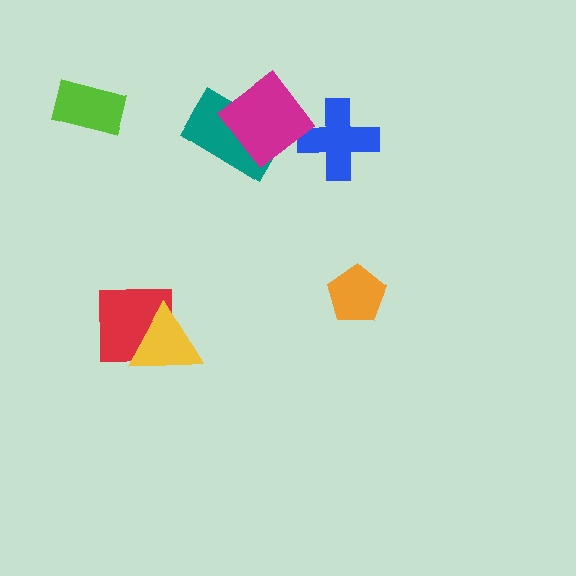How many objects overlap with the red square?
1 object overlaps with the red square.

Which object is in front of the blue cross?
The magenta diamond is in front of the blue cross.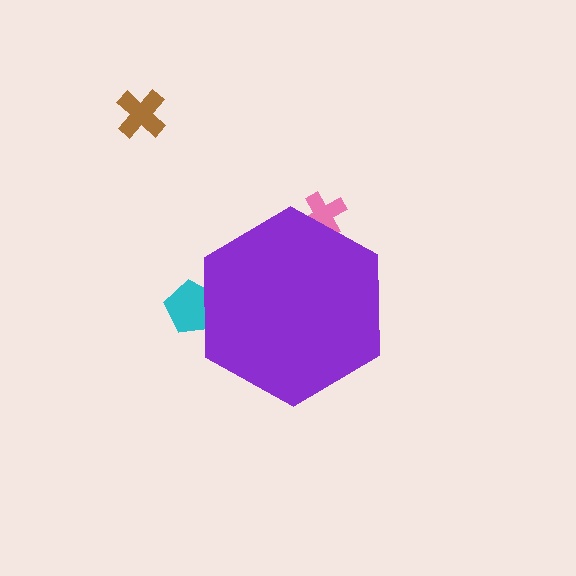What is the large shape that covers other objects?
A purple hexagon.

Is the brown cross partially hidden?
No, the brown cross is fully visible.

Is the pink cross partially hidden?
Yes, the pink cross is partially hidden behind the purple hexagon.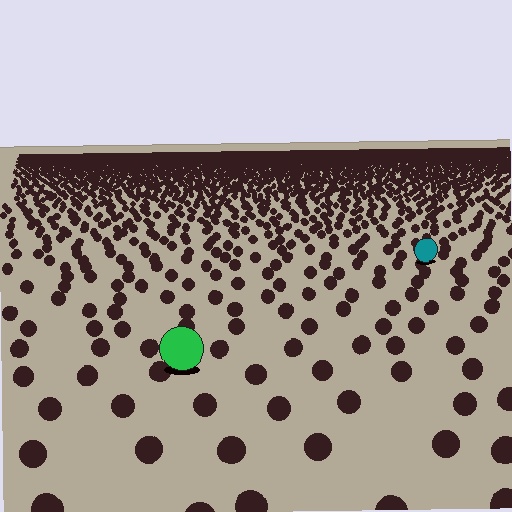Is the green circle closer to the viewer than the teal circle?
Yes. The green circle is closer — you can tell from the texture gradient: the ground texture is coarser near it.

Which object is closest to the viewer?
The green circle is closest. The texture marks near it are larger and more spread out.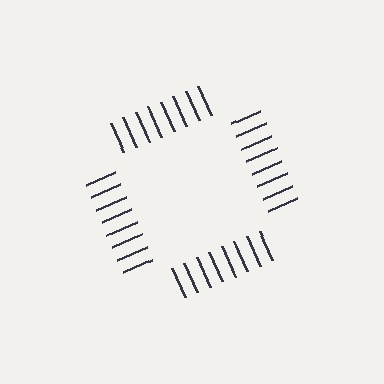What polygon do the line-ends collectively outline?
An illusory square — the line segments terminate on its edges but no continuous stroke is drawn.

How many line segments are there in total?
32 — 8 along each of the 4 edges.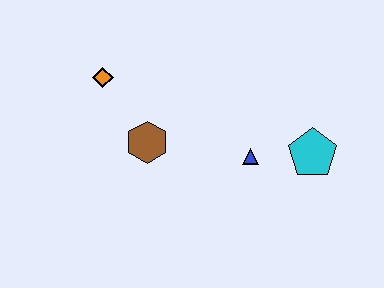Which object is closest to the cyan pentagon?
The blue triangle is closest to the cyan pentagon.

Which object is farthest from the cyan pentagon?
The orange diamond is farthest from the cyan pentagon.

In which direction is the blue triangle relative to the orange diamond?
The blue triangle is to the right of the orange diamond.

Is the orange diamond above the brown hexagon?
Yes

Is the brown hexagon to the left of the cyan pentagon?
Yes